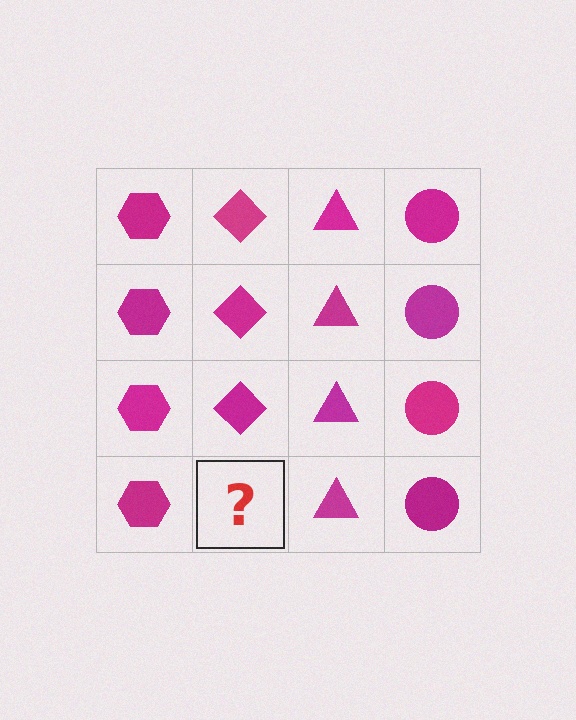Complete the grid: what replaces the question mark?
The question mark should be replaced with a magenta diamond.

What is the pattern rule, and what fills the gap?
The rule is that each column has a consistent shape. The gap should be filled with a magenta diamond.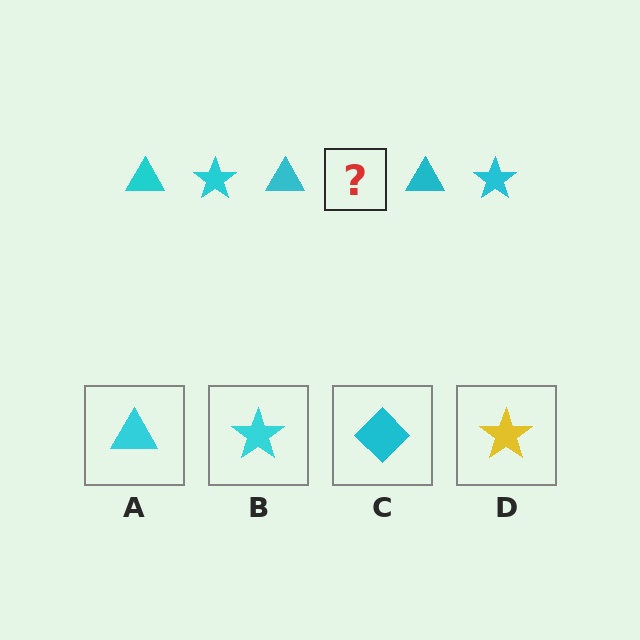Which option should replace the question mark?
Option B.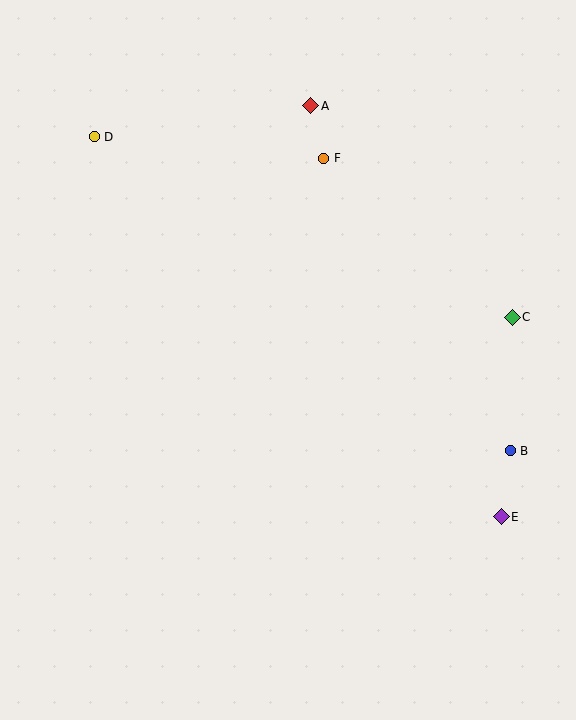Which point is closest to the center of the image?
Point F at (324, 158) is closest to the center.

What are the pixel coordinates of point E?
Point E is at (501, 517).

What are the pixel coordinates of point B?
Point B is at (510, 451).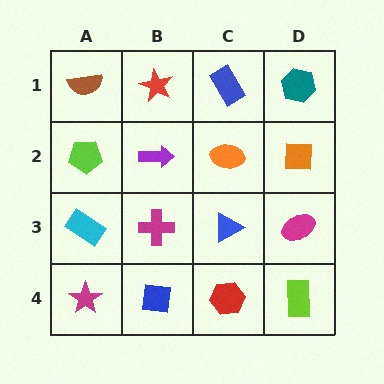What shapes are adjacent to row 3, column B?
A purple arrow (row 2, column B), a blue square (row 4, column B), a cyan rectangle (row 3, column A), a blue triangle (row 3, column C).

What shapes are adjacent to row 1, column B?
A purple arrow (row 2, column B), a brown semicircle (row 1, column A), a blue rectangle (row 1, column C).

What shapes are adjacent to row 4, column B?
A magenta cross (row 3, column B), a magenta star (row 4, column A), a red hexagon (row 4, column C).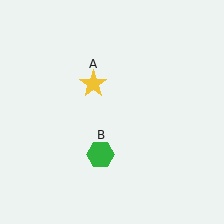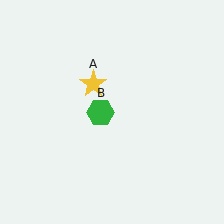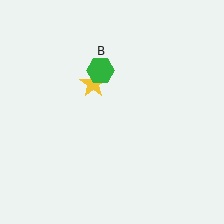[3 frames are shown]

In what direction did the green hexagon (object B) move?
The green hexagon (object B) moved up.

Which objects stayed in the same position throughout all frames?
Yellow star (object A) remained stationary.